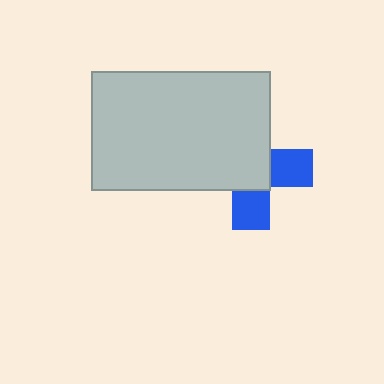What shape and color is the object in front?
The object in front is a light gray rectangle.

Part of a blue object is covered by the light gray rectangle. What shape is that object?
It is a cross.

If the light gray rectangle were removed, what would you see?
You would see the complete blue cross.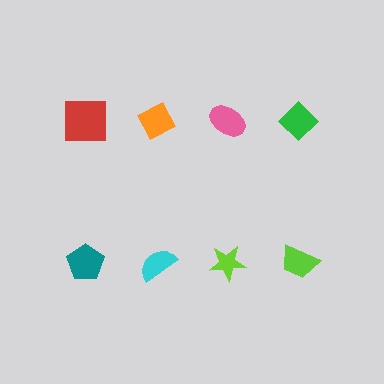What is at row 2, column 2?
A cyan semicircle.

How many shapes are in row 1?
4 shapes.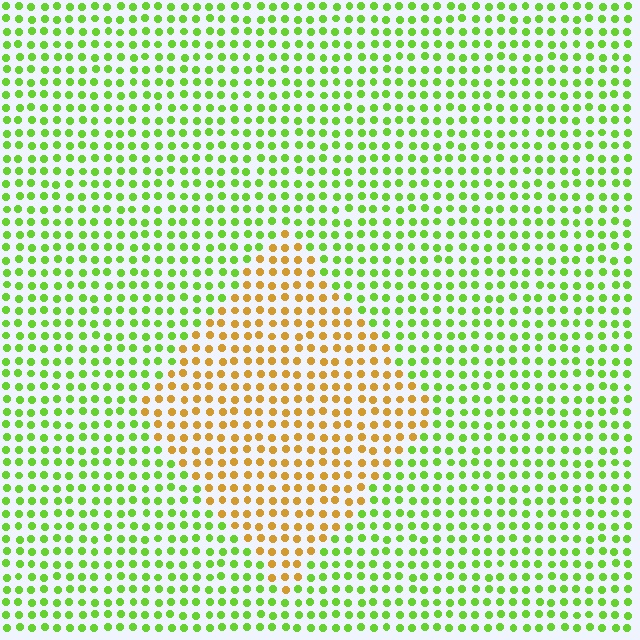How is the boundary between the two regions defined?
The boundary is defined purely by a slight shift in hue (about 60 degrees). Spacing, size, and orientation are identical on both sides.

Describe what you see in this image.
The image is filled with small lime elements in a uniform arrangement. A diamond-shaped region is visible where the elements are tinted to a slightly different hue, forming a subtle color boundary.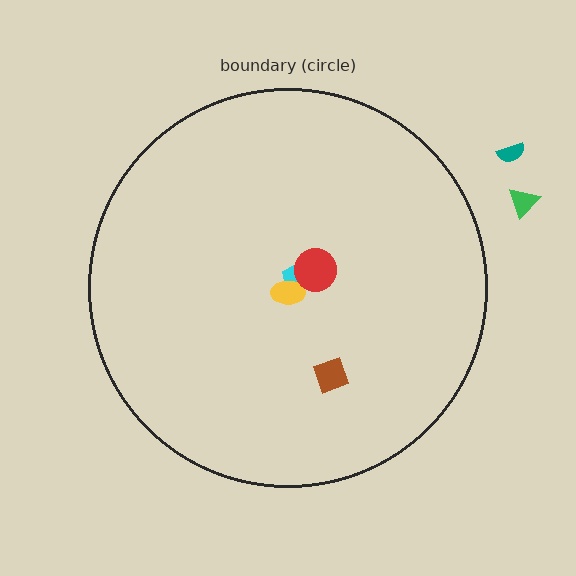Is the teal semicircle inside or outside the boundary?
Outside.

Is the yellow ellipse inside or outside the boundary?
Inside.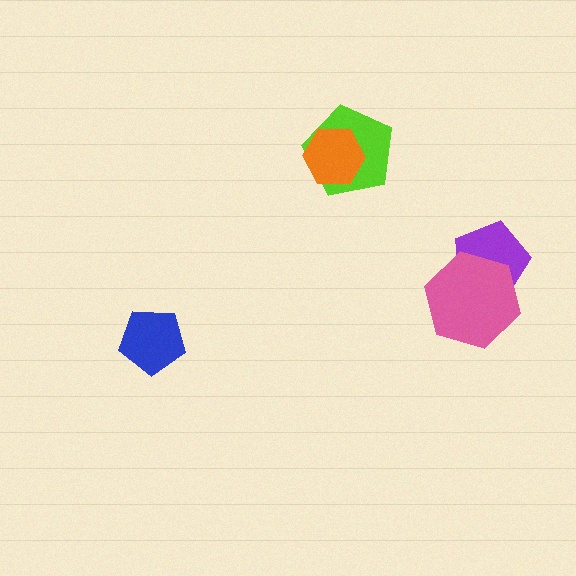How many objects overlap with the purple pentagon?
1 object overlaps with the purple pentagon.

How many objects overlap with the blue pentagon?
0 objects overlap with the blue pentagon.